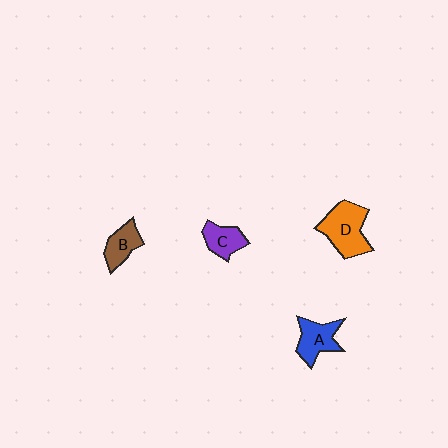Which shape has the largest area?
Shape D (orange).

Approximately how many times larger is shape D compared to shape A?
Approximately 1.4 times.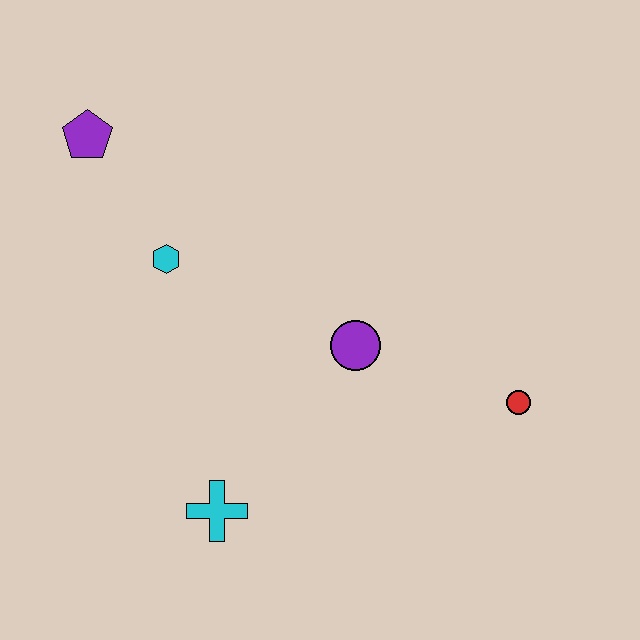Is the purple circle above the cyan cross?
Yes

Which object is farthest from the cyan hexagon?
The red circle is farthest from the cyan hexagon.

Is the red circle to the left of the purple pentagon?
No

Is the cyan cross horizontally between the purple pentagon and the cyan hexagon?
No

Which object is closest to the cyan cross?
The purple circle is closest to the cyan cross.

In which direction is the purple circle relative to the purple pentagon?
The purple circle is to the right of the purple pentagon.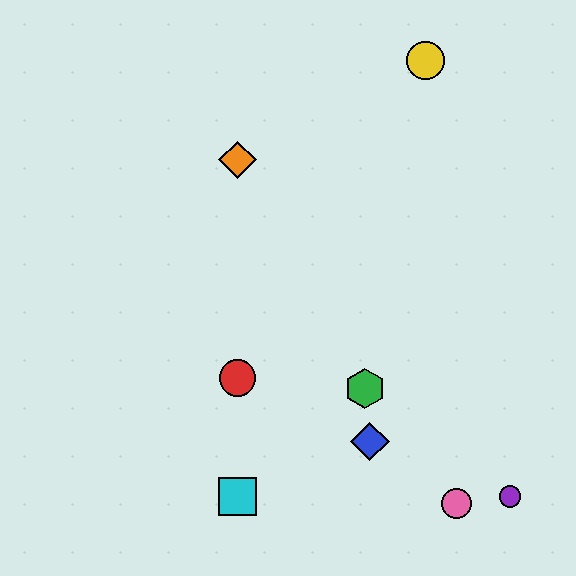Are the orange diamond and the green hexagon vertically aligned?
No, the orange diamond is at x≈238 and the green hexagon is at x≈365.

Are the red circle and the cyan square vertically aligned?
Yes, both are at x≈238.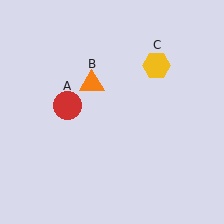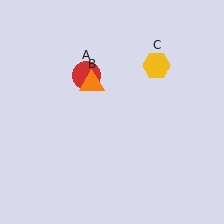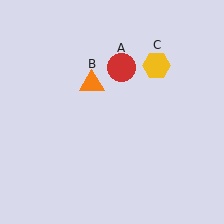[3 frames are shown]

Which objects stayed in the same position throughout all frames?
Orange triangle (object B) and yellow hexagon (object C) remained stationary.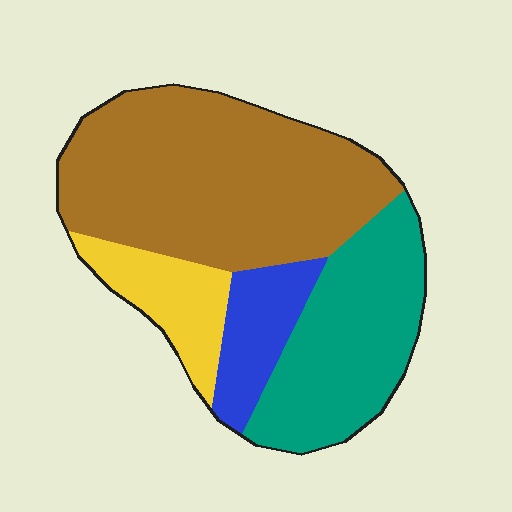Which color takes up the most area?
Brown, at roughly 50%.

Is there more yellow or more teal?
Teal.